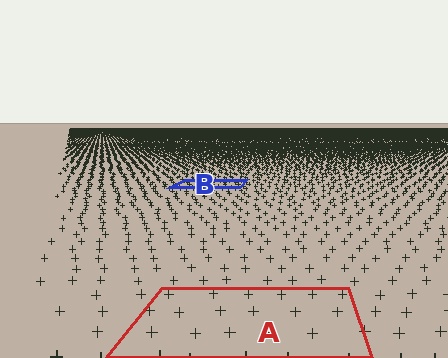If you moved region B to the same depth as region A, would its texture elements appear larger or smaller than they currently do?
They would appear larger. At a closer depth, the same texture elements are projected at a bigger on-screen size.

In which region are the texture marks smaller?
The texture marks are smaller in region B, because it is farther away.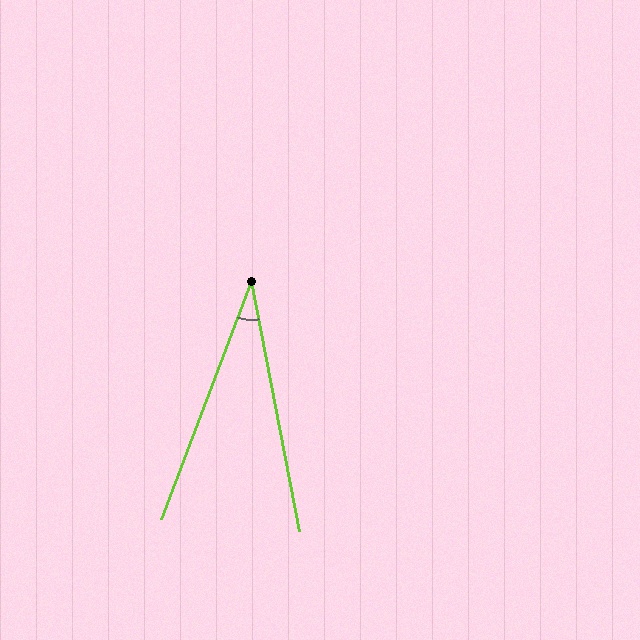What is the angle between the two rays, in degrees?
Approximately 32 degrees.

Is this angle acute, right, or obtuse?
It is acute.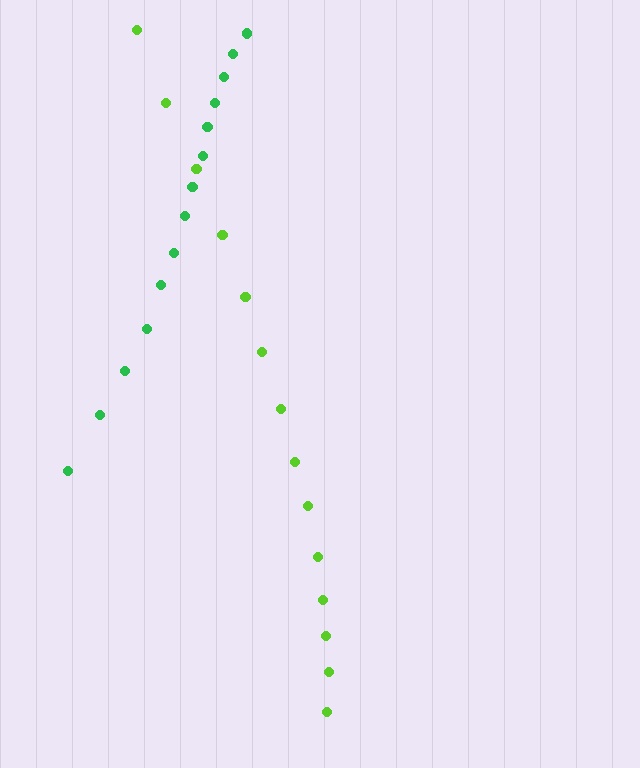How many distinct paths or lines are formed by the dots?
There are 2 distinct paths.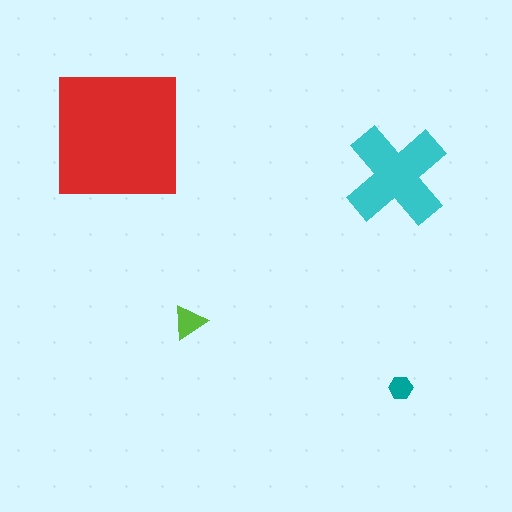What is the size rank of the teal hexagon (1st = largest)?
4th.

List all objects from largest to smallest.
The red square, the cyan cross, the lime triangle, the teal hexagon.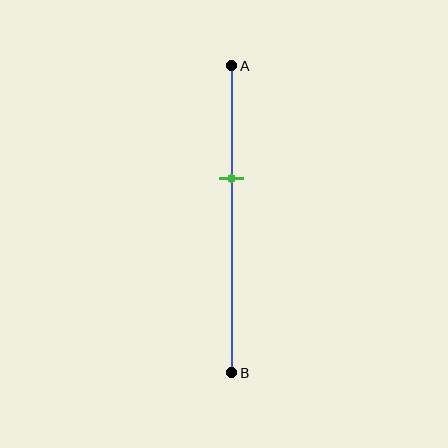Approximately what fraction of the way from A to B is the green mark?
The green mark is approximately 35% of the way from A to B.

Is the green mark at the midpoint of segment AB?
No, the mark is at about 35% from A, not at the 50% midpoint.